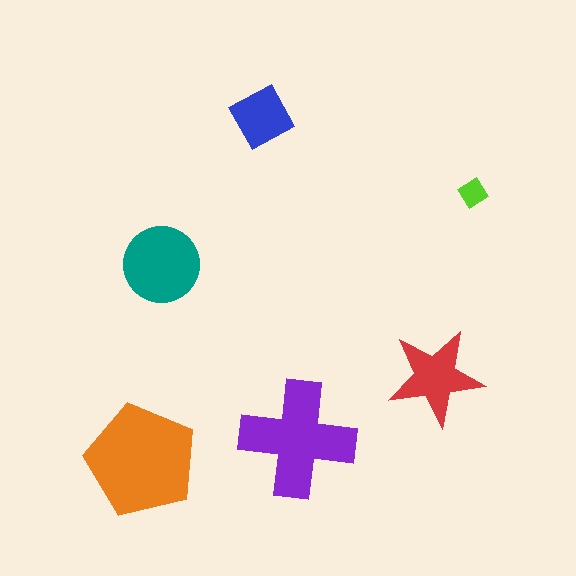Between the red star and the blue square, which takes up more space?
The red star.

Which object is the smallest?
The lime diamond.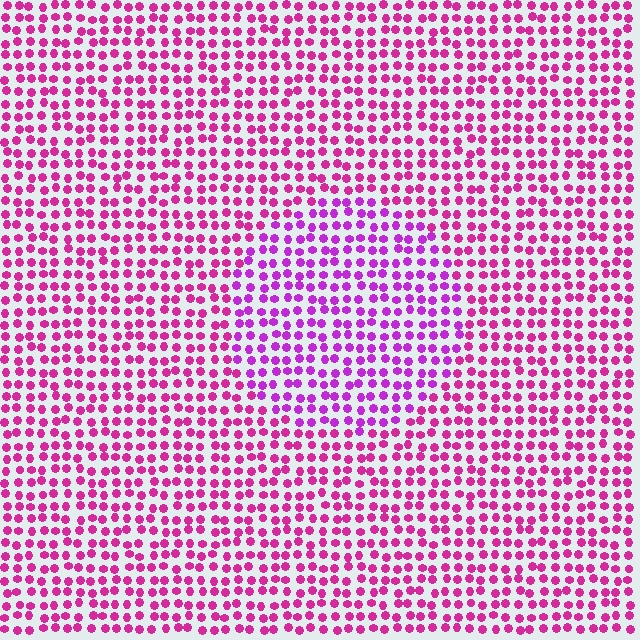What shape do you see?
I see a circle.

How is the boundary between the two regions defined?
The boundary is defined purely by a slight shift in hue (about 27 degrees). Spacing, size, and orientation are identical on both sides.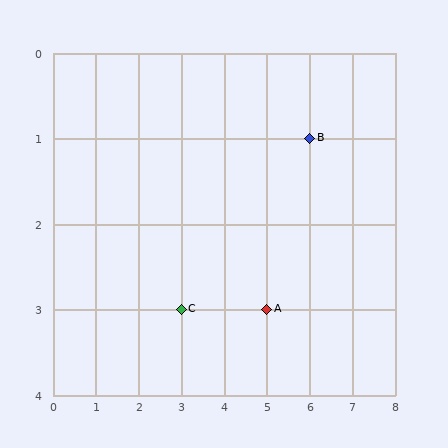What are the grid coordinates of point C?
Point C is at grid coordinates (3, 3).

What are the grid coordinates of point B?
Point B is at grid coordinates (6, 1).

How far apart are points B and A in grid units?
Points B and A are 1 column and 2 rows apart (about 2.2 grid units diagonally).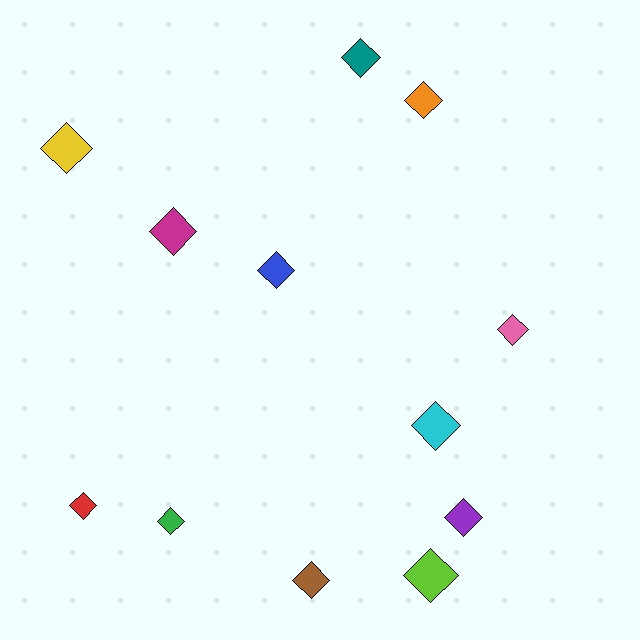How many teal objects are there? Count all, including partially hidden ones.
There is 1 teal object.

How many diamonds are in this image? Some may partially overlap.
There are 12 diamonds.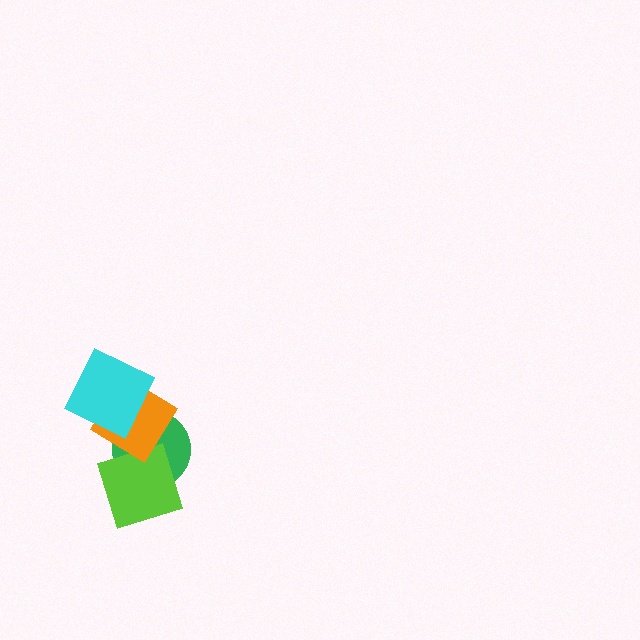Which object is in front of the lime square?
The orange diamond is in front of the lime square.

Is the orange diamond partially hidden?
Yes, it is partially covered by another shape.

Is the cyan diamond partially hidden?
No, no other shape covers it.